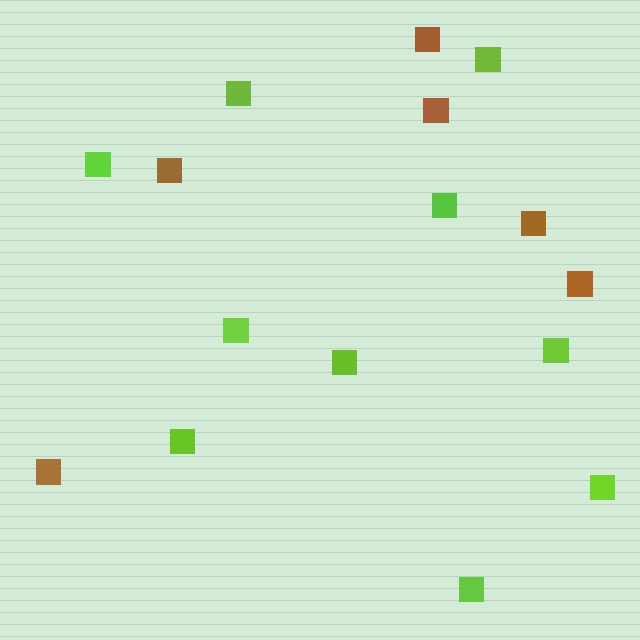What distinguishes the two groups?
There are 2 groups: one group of brown squares (6) and one group of lime squares (10).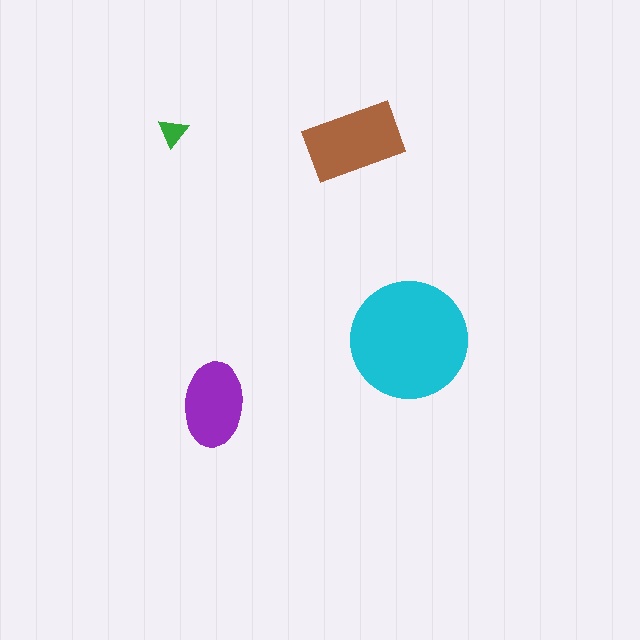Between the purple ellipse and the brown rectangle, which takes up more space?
The brown rectangle.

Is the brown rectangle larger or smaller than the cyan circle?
Smaller.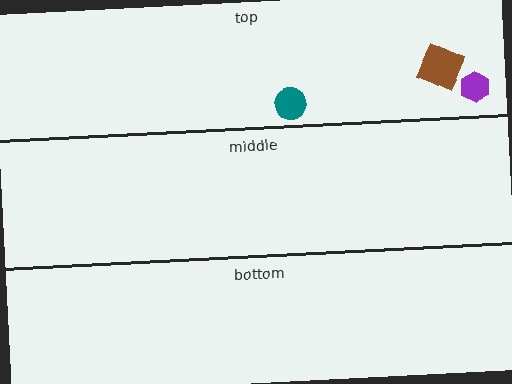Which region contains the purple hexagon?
The top region.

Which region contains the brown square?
The top region.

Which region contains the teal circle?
The top region.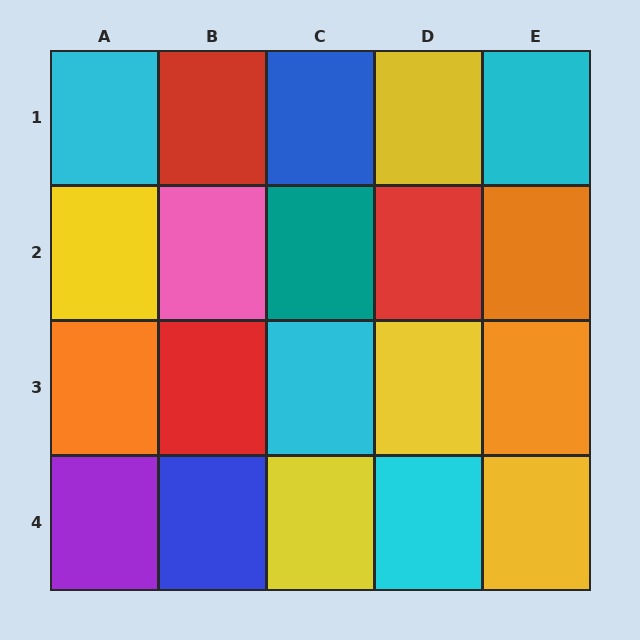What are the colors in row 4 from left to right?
Purple, blue, yellow, cyan, yellow.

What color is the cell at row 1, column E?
Cyan.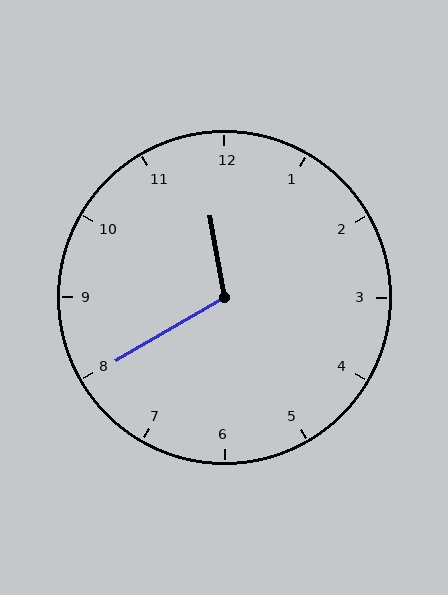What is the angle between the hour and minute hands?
Approximately 110 degrees.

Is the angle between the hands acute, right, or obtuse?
It is obtuse.